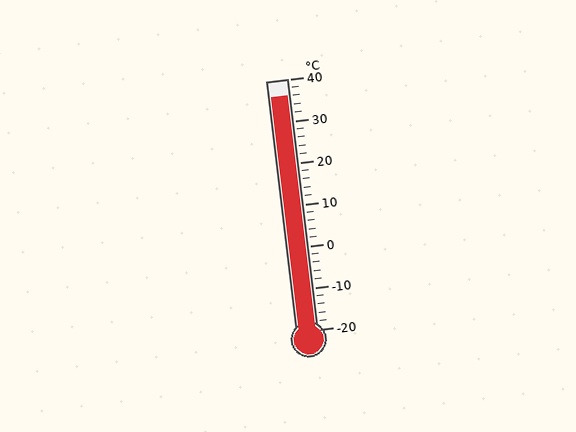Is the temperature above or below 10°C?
The temperature is above 10°C.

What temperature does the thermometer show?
The thermometer shows approximately 36°C.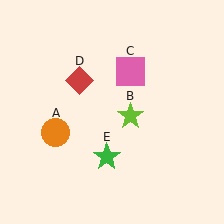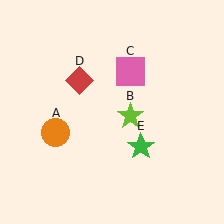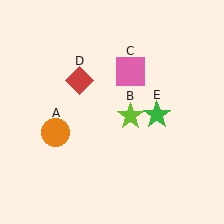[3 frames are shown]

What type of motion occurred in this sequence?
The green star (object E) rotated counterclockwise around the center of the scene.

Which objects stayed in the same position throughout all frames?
Orange circle (object A) and lime star (object B) and pink square (object C) and red diamond (object D) remained stationary.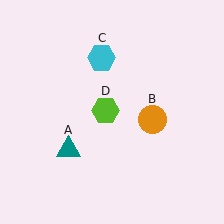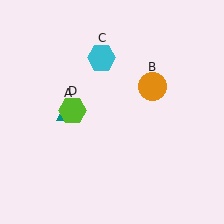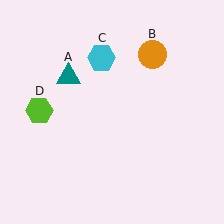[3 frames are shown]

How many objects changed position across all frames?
3 objects changed position: teal triangle (object A), orange circle (object B), lime hexagon (object D).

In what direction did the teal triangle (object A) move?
The teal triangle (object A) moved up.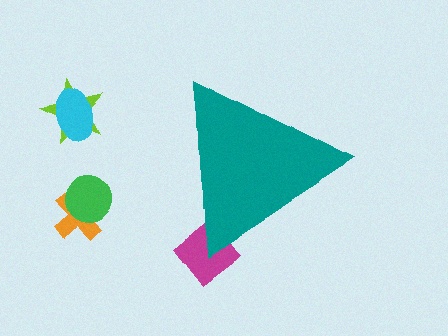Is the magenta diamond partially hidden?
Yes, the magenta diamond is partially hidden behind the teal triangle.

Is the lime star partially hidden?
No, the lime star is fully visible.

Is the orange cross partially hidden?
No, the orange cross is fully visible.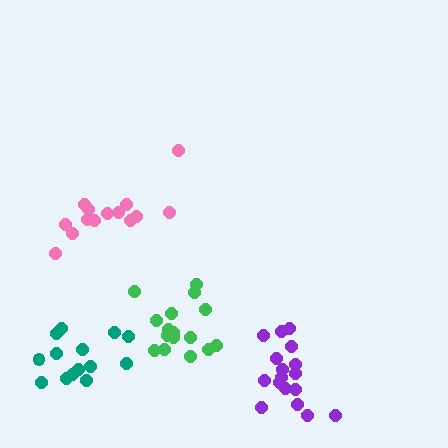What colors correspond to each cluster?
The clusters are colored: purple, green, pink, teal.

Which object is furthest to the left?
The teal cluster is leftmost.